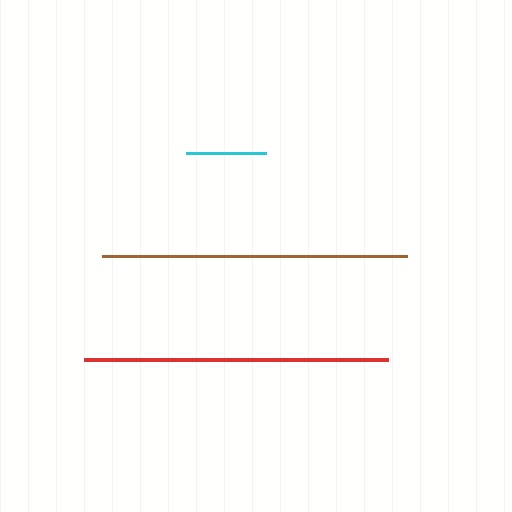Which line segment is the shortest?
The cyan line is the shortest at approximately 80 pixels.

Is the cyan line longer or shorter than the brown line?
The brown line is longer than the cyan line.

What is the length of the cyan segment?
The cyan segment is approximately 80 pixels long.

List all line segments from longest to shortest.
From longest to shortest: brown, red, cyan.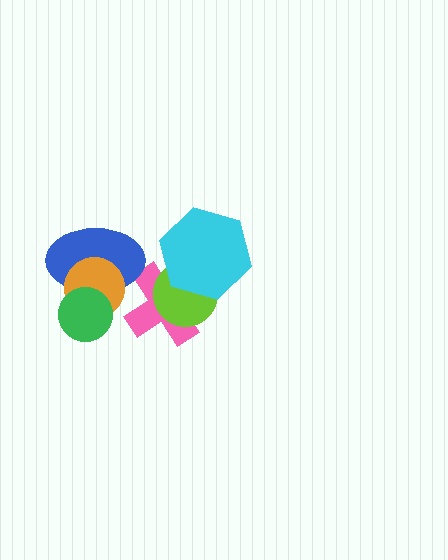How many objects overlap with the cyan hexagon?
2 objects overlap with the cyan hexagon.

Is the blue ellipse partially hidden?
Yes, it is partially covered by another shape.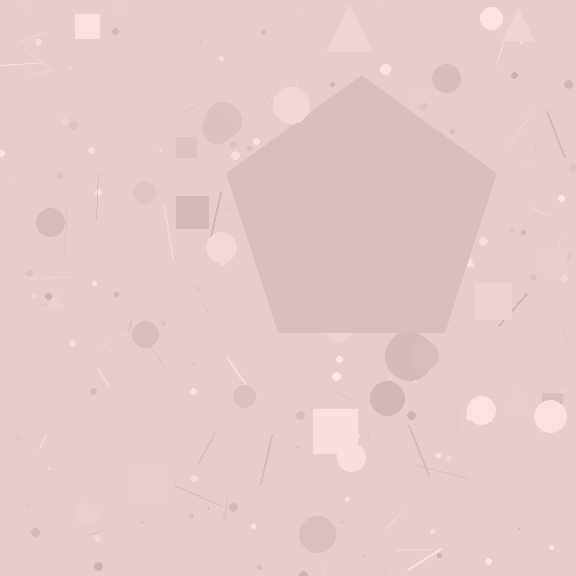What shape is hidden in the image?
A pentagon is hidden in the image.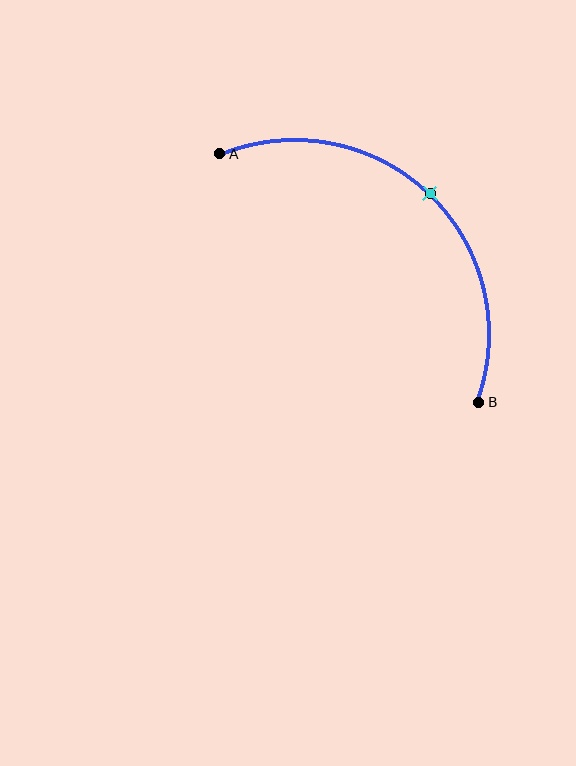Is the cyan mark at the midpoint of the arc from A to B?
Yes. The cyan mark lies on the arc at equal arc-length from both A and B — it is the arc midpoint.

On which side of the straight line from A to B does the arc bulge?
The arc bulges above and to the right of the straight line connecting A and B.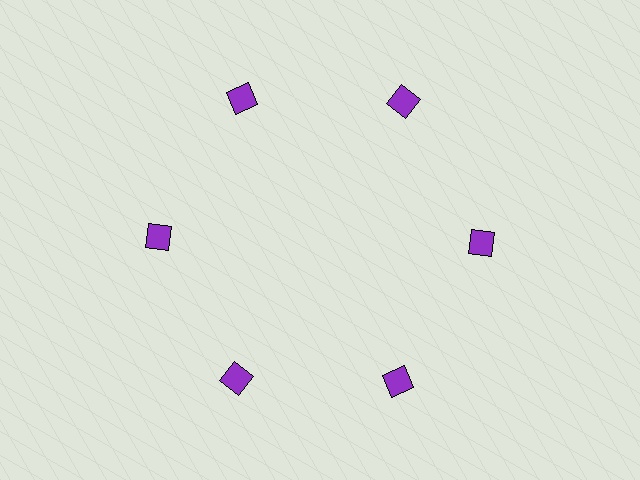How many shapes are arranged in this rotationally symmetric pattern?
There are 6 shapes, arranged in 6 groups of 1.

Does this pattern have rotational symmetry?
Yes, this pattern has 6-fold rotational symmetry. It looks the same after rotating 60 degrees around the center.